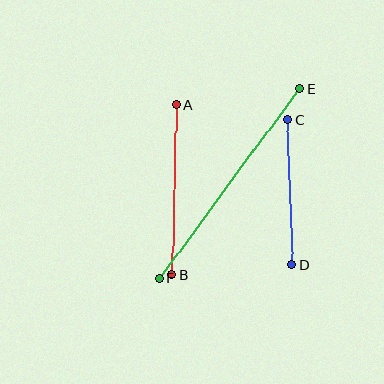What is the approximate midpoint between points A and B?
The midpoint is at approximately (174, 190) pixels.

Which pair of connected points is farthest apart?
Points E and F are farthest apart.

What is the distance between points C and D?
The distance is approximately 145 pixels.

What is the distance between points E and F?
The distance is approximately 235 pixels.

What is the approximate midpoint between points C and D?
The midpoint is at approximately (290, 192) pixels.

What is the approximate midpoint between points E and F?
The midpoint is at approximately (229, 183) pixels.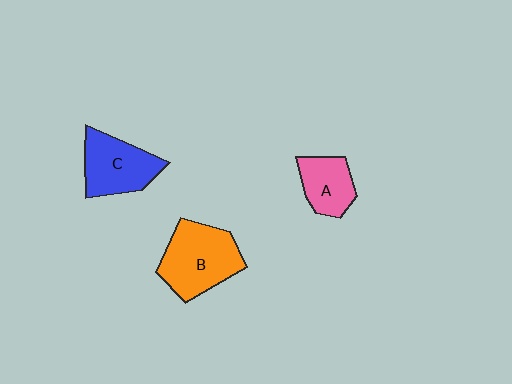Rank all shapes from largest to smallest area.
From largest to smallest: B (orange), C (blue), A (pink).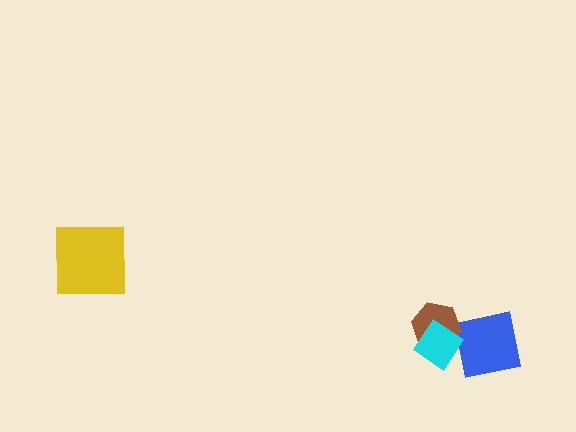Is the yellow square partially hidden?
No, no other shape covers it.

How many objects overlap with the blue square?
2 objects overlap with the blue square.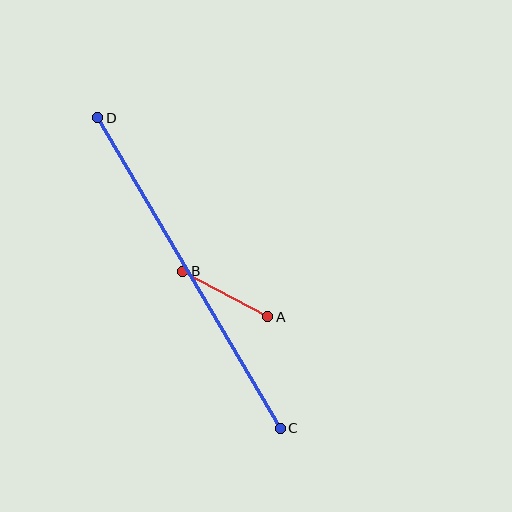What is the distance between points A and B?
The distance is approximately 97 pixels.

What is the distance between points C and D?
The distance is approximately 360 pixels.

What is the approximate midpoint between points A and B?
The midpoint is at approximately (225, 294) pixels.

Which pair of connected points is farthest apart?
Points C and D are farthest apart.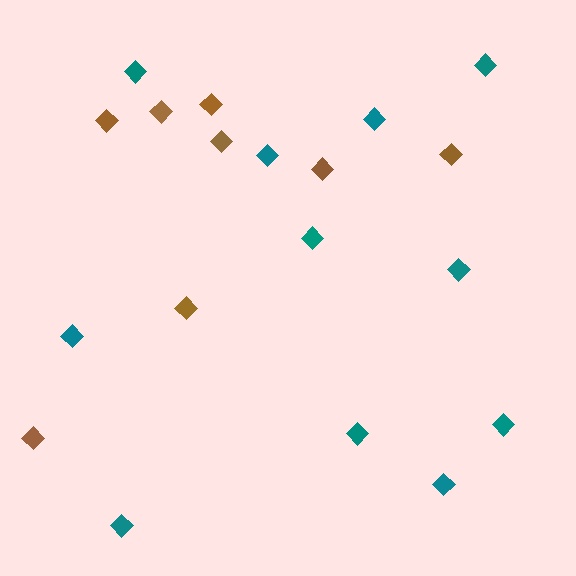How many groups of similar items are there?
There are 2 groups: one group of teal diamonds (11) and one group of brown diamonds (8).